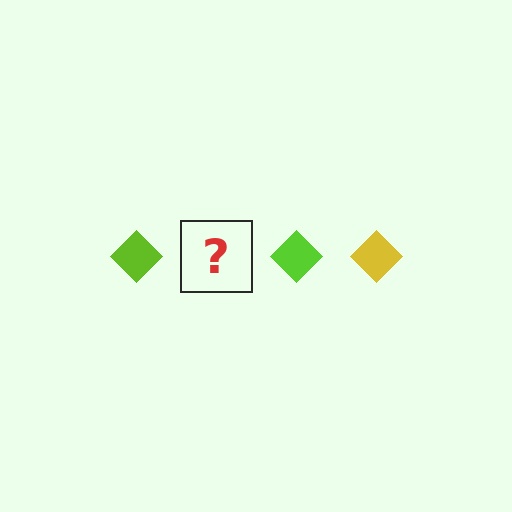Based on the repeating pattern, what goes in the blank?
The blank should be a yellow diamond.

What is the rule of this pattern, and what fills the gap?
The rule is that the pattern cycles through lime, yellow diamonds. The gap should be filled with a yellow diamond.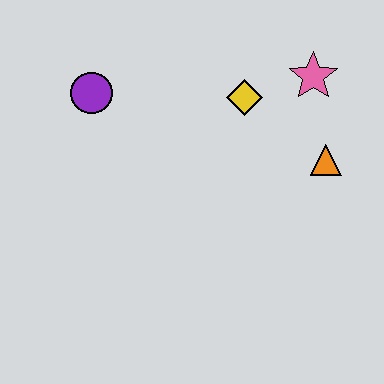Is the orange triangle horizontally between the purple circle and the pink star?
No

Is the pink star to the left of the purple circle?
No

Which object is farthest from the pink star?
The purple circle is farthest from the pink star.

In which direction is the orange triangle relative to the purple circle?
The orange triangle is to the right of the purple circle.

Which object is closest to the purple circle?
The yellow diamond is closest to the purple circle.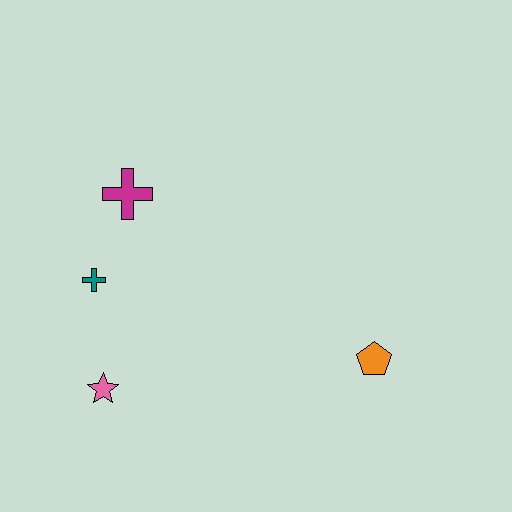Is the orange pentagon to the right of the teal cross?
Yes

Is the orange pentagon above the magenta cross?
No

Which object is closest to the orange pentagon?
The pink star is closest to the orange pentagon.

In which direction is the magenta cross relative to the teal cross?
The magenta cross is above the teal cross.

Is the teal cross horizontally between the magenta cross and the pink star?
No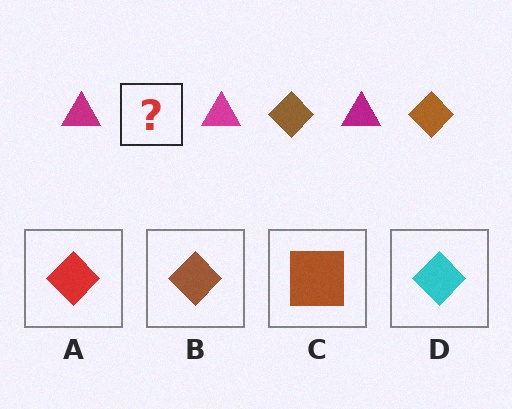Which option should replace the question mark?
Option B.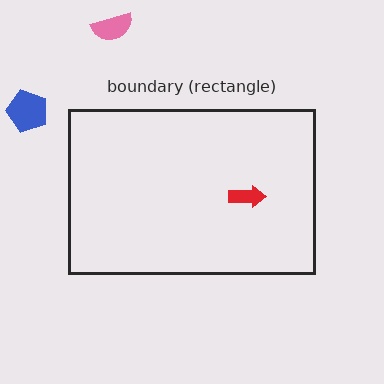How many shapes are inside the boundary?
1 inside, 2 outside.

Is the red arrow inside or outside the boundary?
Inside.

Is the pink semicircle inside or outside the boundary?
Outside.